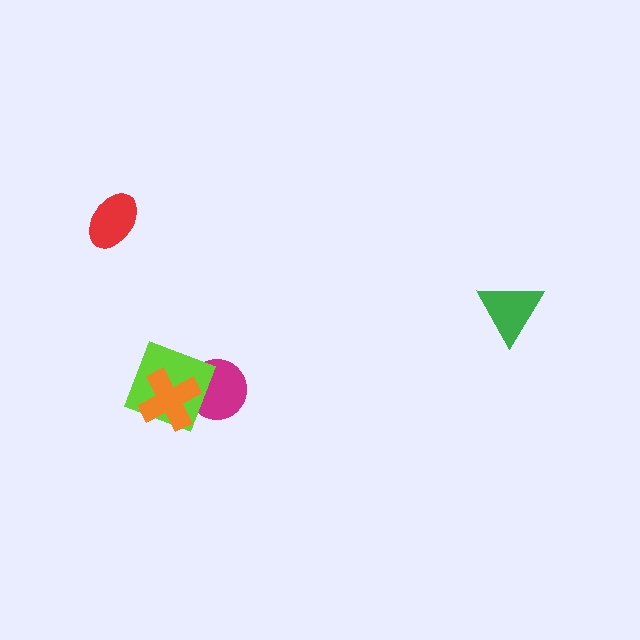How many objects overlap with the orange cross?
2 objects overlap with the orange cross.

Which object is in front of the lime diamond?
The orange cross is in front of the lime diamond.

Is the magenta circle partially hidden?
Yes, it is partially covered by another shape.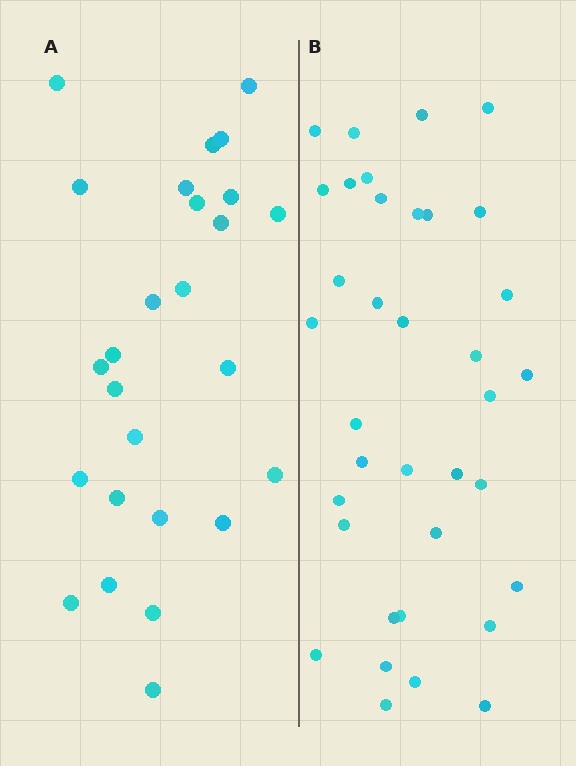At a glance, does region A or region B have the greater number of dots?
Region B (the right region) has more dots.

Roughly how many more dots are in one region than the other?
Region B has roughly 10 or so more dots than region A.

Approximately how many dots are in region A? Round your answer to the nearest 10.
About 30 dots. (The exact count is 26, which rounds to 30.)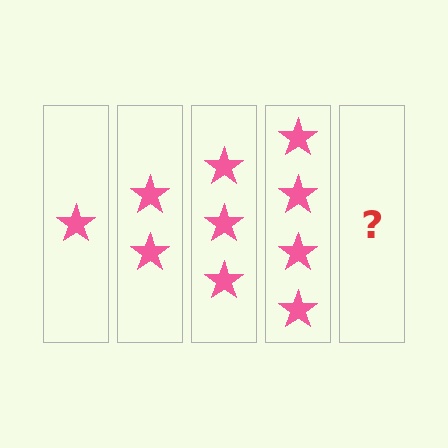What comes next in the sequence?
The next element should be 5 stars.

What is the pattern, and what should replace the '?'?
The pattern is that each step adds one more star. The '?' should be 5 stars.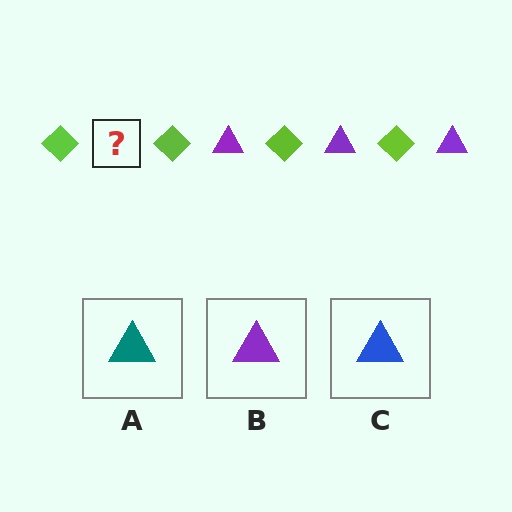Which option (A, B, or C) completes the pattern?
B.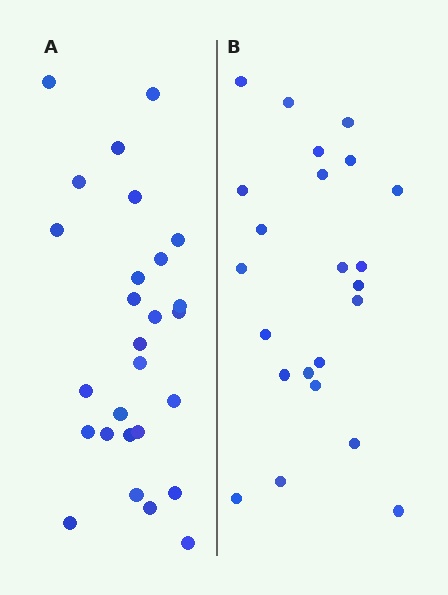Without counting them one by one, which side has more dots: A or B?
Region A (the left region) has more dots.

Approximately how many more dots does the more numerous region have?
Region A has about 4 more dots than region B.